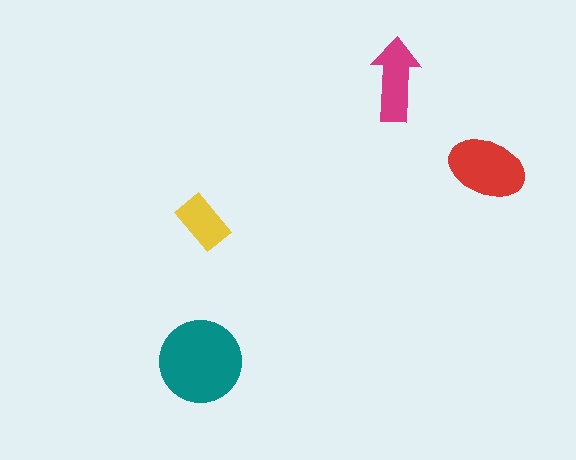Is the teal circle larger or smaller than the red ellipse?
Larger.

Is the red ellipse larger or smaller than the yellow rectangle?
Larger.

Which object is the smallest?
The yellow rectangle.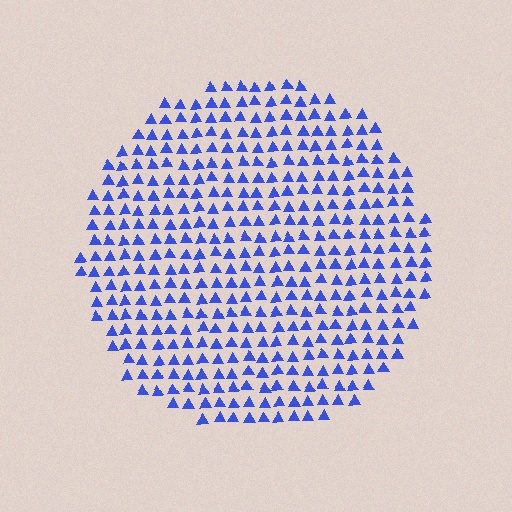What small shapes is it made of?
It is made of small triangles.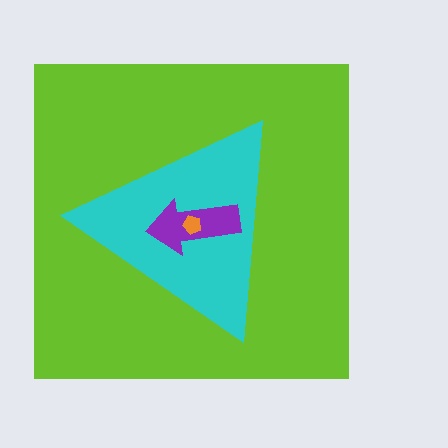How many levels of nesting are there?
4.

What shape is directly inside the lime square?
The cyan triangle.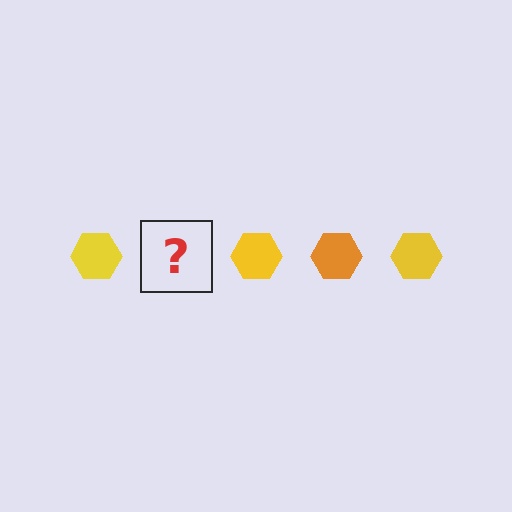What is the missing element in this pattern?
The missing element is an orange hexagon.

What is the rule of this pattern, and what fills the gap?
The rule is that the pattern cycles through yellow, orange hexagons. The gap should be filled with an orange hexagon.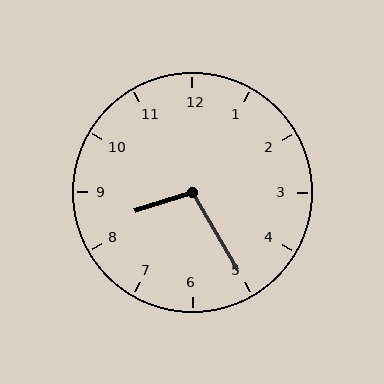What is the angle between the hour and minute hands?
Approximately 102 degrees.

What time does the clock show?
8:25.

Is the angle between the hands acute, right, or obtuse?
It is obtuse.